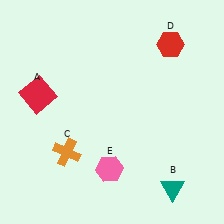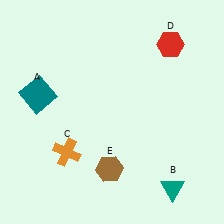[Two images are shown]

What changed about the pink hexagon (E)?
In Image 1, E is pink. In Image 2, it changed to brown.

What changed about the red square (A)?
In Image 1, A is red. In Image 2, it changed to teal.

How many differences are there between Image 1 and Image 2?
There are 2 differences between the two images.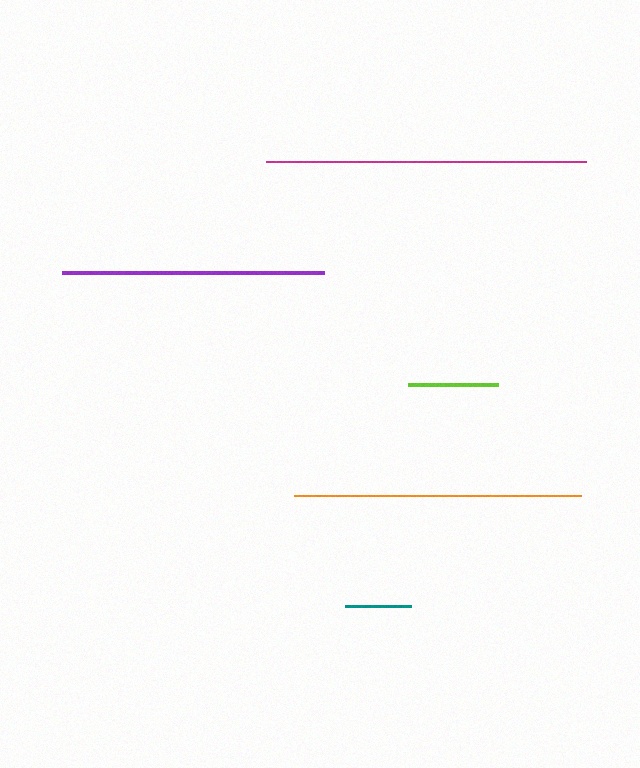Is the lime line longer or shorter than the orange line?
The orange line is longer than the lime line.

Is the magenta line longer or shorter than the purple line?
The magenta line is longer than the purple line.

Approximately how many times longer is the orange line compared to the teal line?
The orange line is approximately 4.4 times the length of the teal line.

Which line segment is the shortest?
The teal line is the shortest at approximately 66 pixels.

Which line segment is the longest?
The magenta line is the longest at approximately 320 pixels.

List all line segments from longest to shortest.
From longest to shortest: magenta, orange, purple, lime, teal.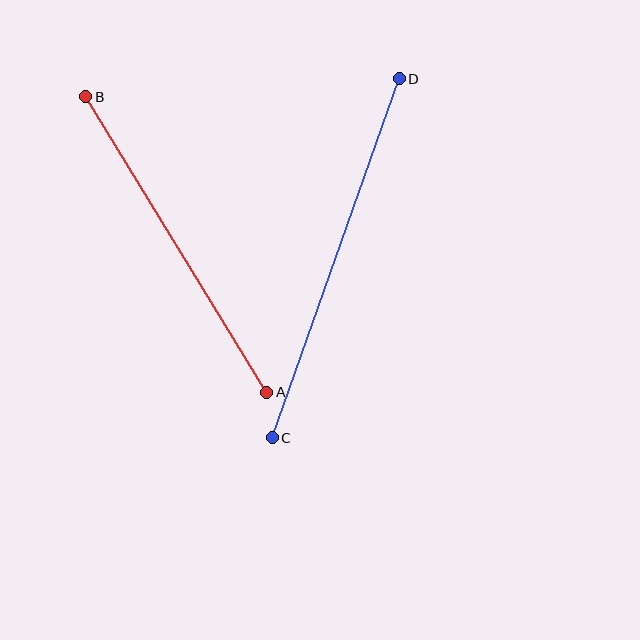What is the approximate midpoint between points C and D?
The midpoint is at approximately (336, 258) pixels.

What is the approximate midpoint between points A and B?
The midpoint is at approximately (176, 245) pixels.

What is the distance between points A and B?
The distance is approximately 346 pixels.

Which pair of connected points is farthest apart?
Points C and D are farthest apart.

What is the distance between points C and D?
The distance is approximately 381 pixels.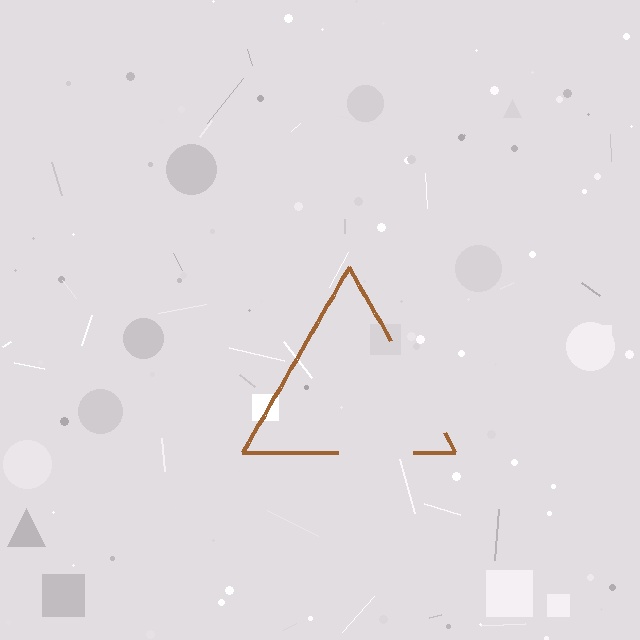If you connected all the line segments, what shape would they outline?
They would outline a triangle.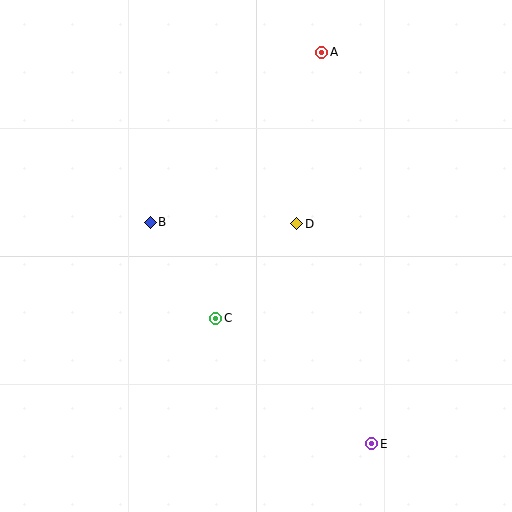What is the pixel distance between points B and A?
The distance between B and A is 241 pixels.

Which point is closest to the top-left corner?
Point B is closest to the top-left corner.